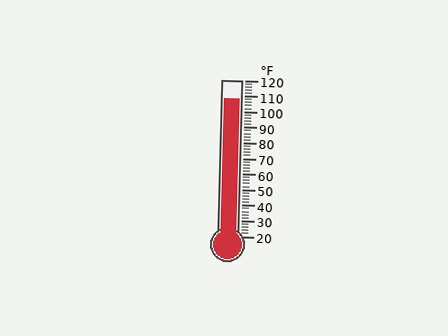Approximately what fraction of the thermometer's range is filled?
The thermometer is filled to approximately 90% of its range.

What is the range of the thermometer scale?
The thermometer scale ranges from 20°F to 120°F.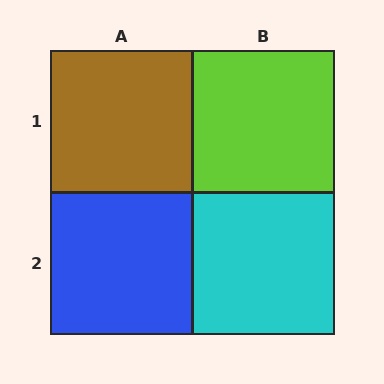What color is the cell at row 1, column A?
Brown.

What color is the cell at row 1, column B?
Lime.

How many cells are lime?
1 cell is lime.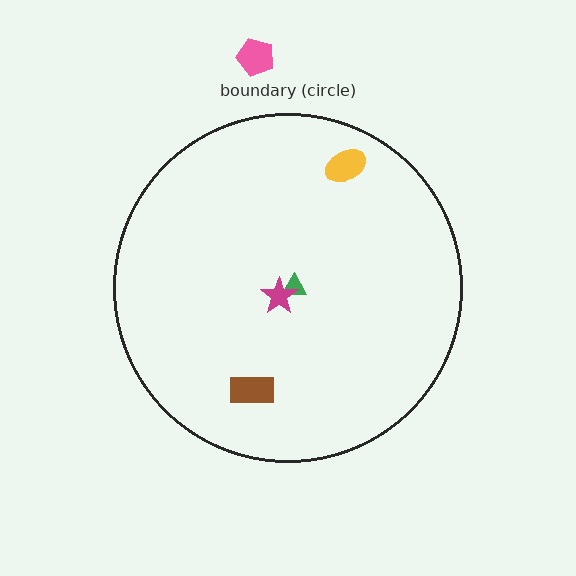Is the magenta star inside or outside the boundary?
Inside.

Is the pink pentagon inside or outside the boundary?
Outside.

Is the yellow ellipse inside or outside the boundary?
Inside.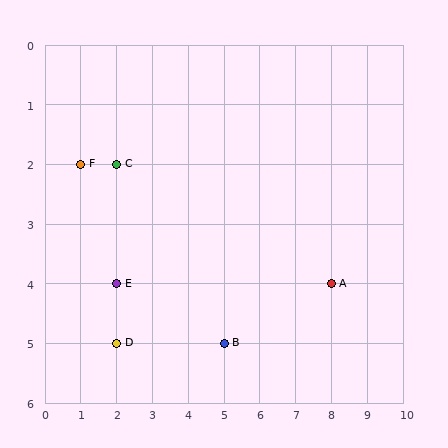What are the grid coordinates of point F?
Point F is at grid coordinates (1, 2).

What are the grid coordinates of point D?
Point D is at grid coordinates (2, 5).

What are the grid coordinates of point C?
Point C is at grid coordinates (2, 2).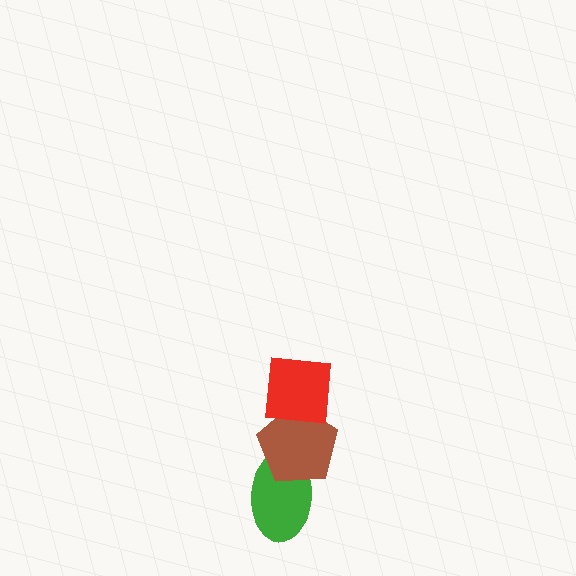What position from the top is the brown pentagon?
The brown pentagon is 2nd from the top.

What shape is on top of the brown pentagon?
The red square is on top of the brown pentagon.